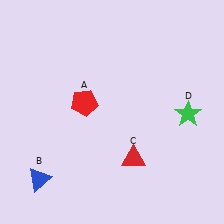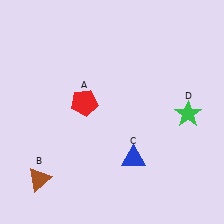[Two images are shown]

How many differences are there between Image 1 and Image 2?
There are 2 differences between the two images.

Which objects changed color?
B changed from blue to brown. C changed from red to blue.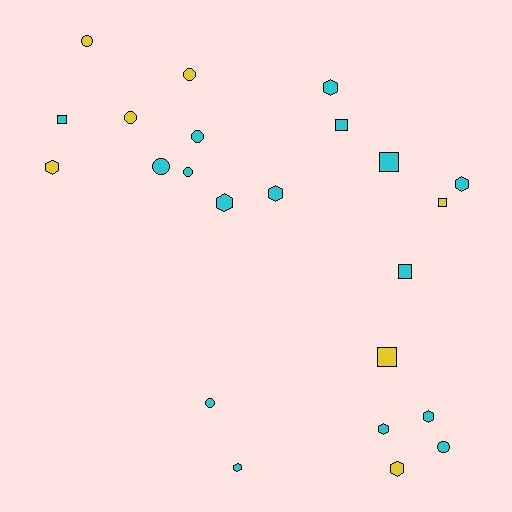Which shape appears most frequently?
Hexagon, with 9 objects.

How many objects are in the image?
There are 23 objects.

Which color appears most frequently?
Cyan, with 16 objects.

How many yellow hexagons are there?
There are 2 yellow hexagons.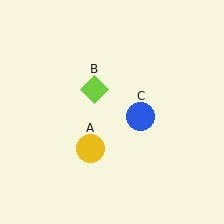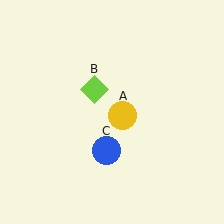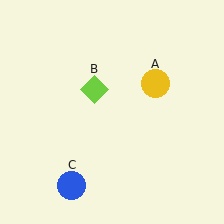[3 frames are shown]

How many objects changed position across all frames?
2 objects changed position: yellow circle (object A), blue circle (object C).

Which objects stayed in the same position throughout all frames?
Lime diamond (object B) remained stationary.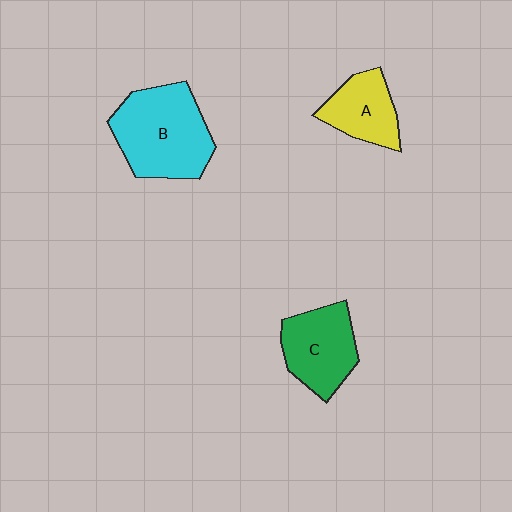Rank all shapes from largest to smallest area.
From largest to smallest: B (cyan), C (green), A (yellow).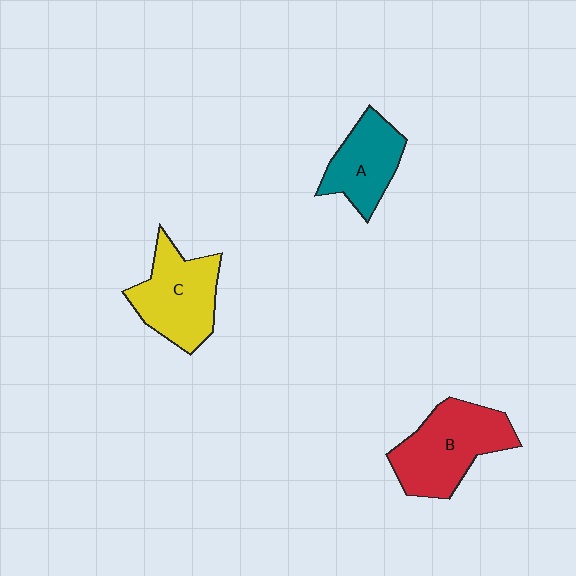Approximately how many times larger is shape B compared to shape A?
Approximately 1.4 times.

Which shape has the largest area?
Shape B (red).